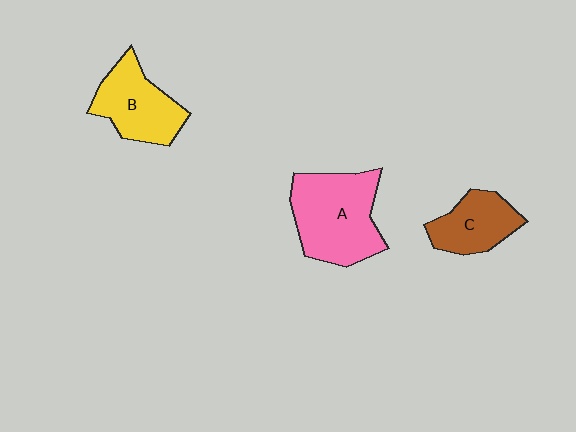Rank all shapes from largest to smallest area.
From largest to smallest: A (pink), B (yellow), C (brown).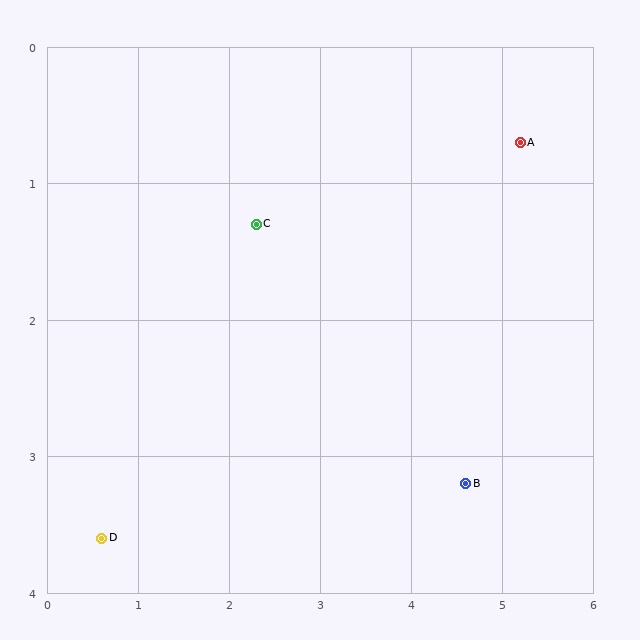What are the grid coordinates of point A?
Point A is at approximately (5.2, 0.7).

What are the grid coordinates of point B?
Point B is at approximately (4.6, 3.2).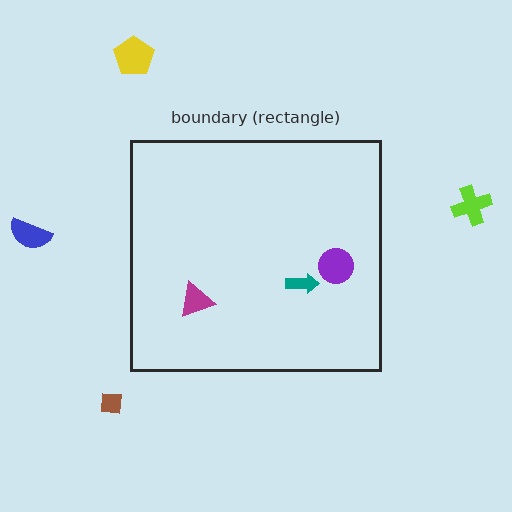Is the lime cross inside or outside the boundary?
Outside.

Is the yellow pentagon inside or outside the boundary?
Outside.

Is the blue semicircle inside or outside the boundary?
Outside.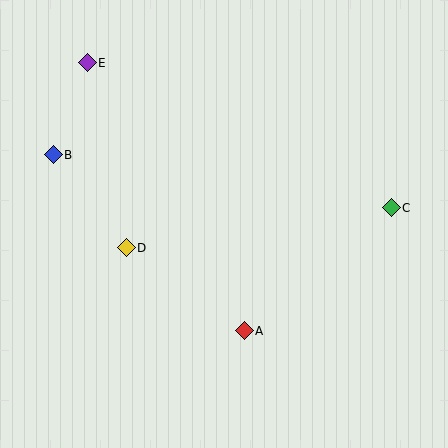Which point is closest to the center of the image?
Point D at (126, 248) is closest to the center.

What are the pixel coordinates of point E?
Point E is at (87, 63).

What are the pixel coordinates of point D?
Point D is at (126, 248).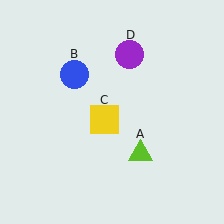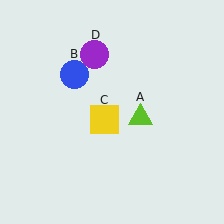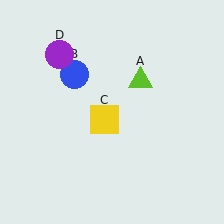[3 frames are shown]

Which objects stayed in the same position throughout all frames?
Blue circle (object B) and yellow square (object C) remained stationary.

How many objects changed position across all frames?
2 objects changed position: lime triangle (object A), purple circle (object D).